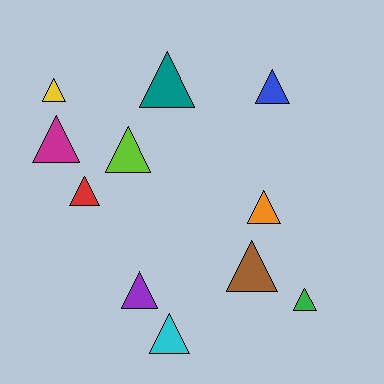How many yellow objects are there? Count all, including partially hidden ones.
There is 1 yellow object.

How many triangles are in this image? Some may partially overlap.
There are 11 triangles.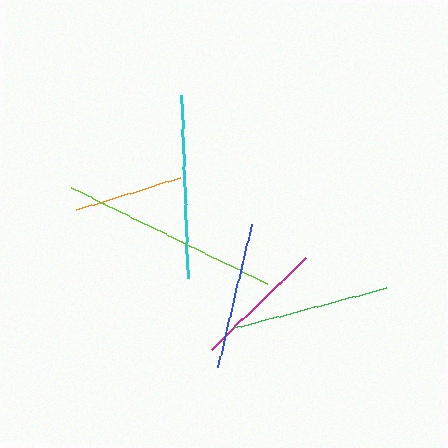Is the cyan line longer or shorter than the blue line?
The cyan line is longer than the blue line.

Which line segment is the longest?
The lime line is the longest at approximately 219 pixels.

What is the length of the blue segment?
The blue segment is approximately 147 pixels long.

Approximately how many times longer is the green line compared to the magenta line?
The green line is approximately 1.2 times the length of the magenta line.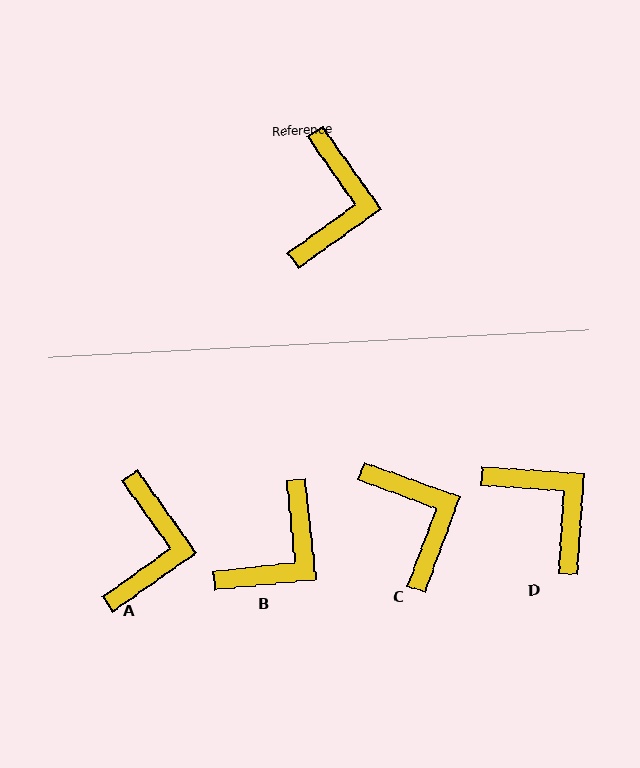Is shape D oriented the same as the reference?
No, it is off by about 51 degrees.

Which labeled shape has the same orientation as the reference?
A.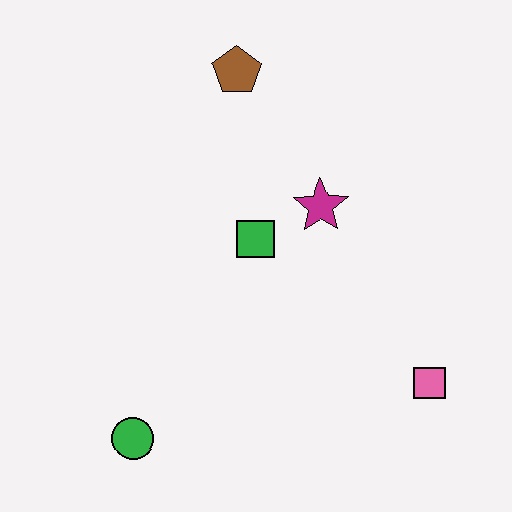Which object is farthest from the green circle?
The brown pentagon is farthest from the green circle.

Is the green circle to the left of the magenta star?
Yes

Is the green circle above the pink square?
No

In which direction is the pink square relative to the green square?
The pink square is to the right of the green square.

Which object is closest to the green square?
The magenta star is closest to the green square.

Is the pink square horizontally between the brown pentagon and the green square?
No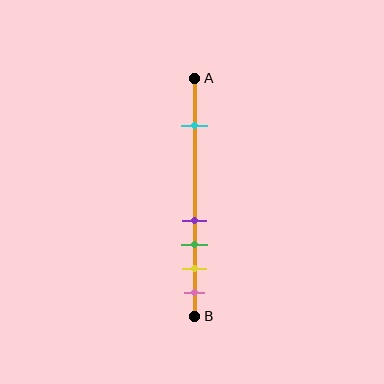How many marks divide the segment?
There are 5 marks dividing the segment.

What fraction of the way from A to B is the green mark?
The green mark is approximately 70% (0.7) of the way from A to B.